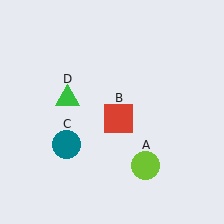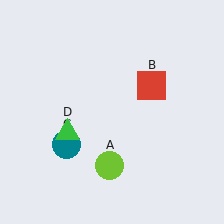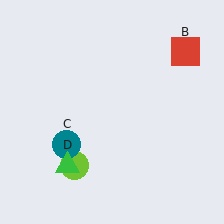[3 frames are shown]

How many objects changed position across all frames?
3 objects changed position: lime circle (object A), red square (object B), green triangle (object D).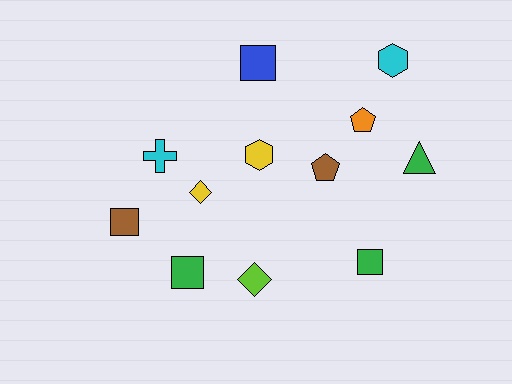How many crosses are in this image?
There is 1 cross.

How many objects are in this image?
There are 12 objects.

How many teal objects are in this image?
There are no teal objects.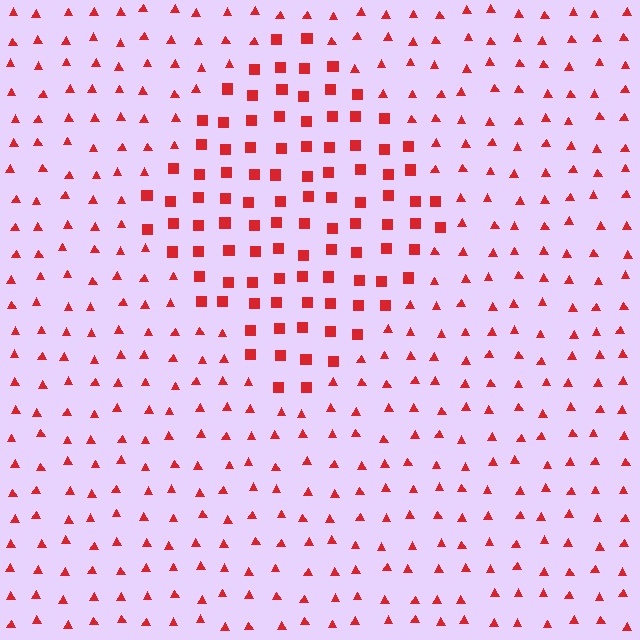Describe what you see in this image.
The image is filled with small red elements arranged in a uniform grid. A diamond-shaped region contains squares, while the surrounding area contains triangles. The boundary is defined purely by the change in element shape.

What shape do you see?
I see a diamond.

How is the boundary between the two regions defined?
The boundary is defined by a change in element shape: squares inside vs. triangles outside. All elements share the same color and spacing.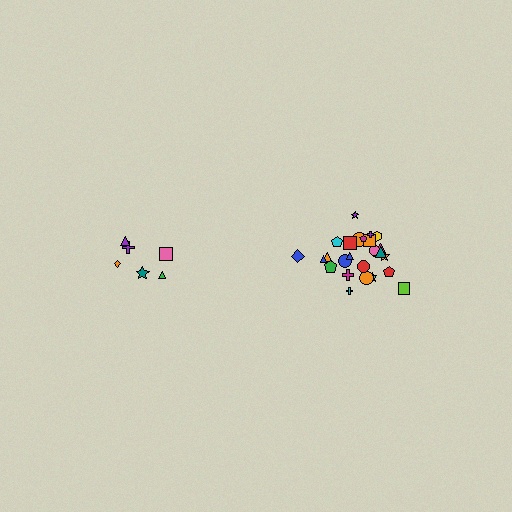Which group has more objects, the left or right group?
The right group.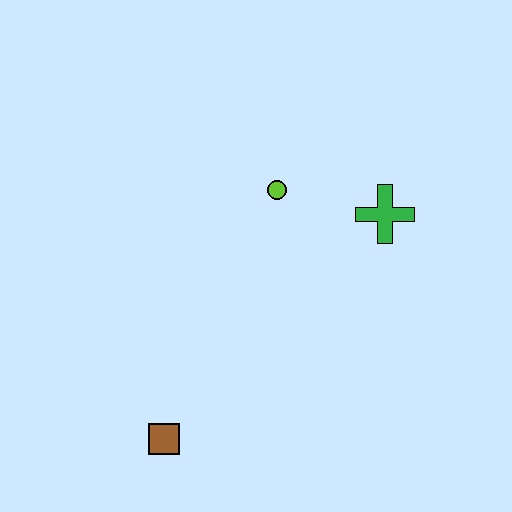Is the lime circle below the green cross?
No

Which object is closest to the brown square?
The lime circle is closest to the brown square.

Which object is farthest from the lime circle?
The brown square is farthest from the lime circle.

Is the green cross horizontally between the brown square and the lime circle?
No